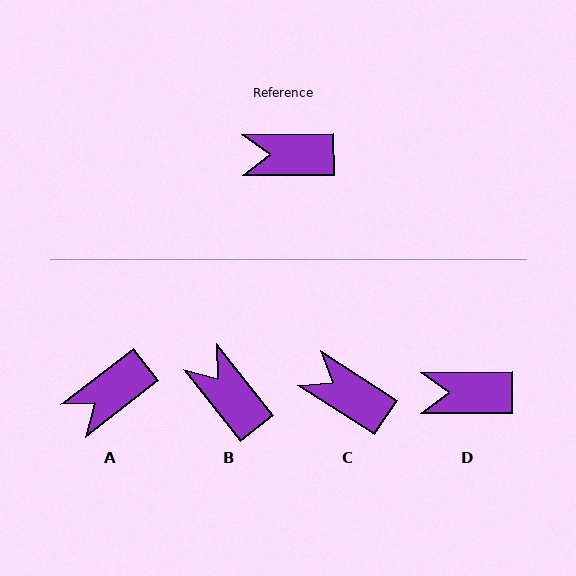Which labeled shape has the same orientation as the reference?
D.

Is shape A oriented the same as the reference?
No, it is off by about 37 degrees.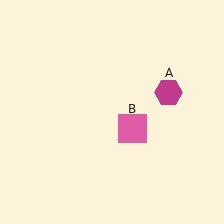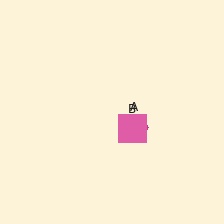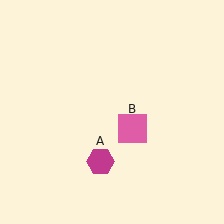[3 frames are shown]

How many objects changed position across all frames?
1 object changed position: magenta hexagon (object A).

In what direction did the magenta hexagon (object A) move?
The magenta hexagon (object A) moved down and to the left.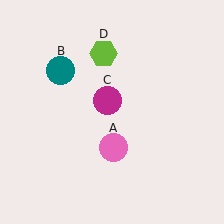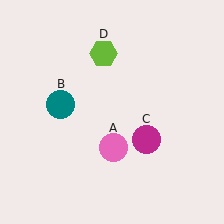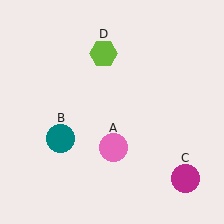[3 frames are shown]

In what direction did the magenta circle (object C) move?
The magenta circle (object C) moved down and to the right.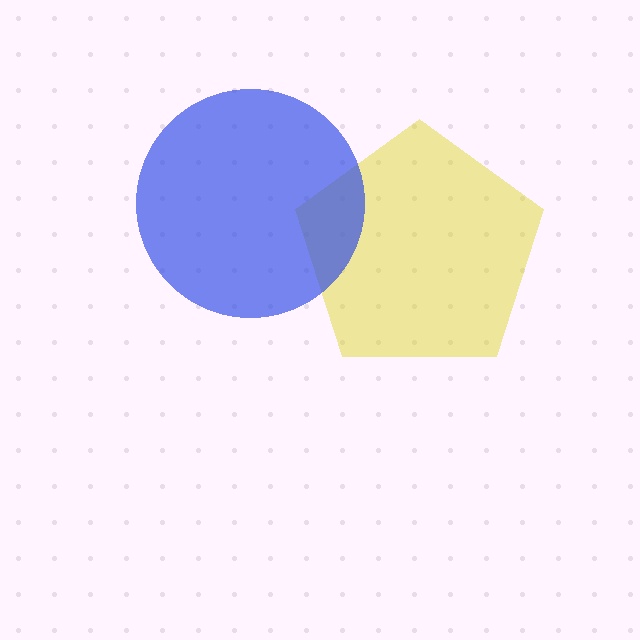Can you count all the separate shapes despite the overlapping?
Yes, there are 2 separate shapes.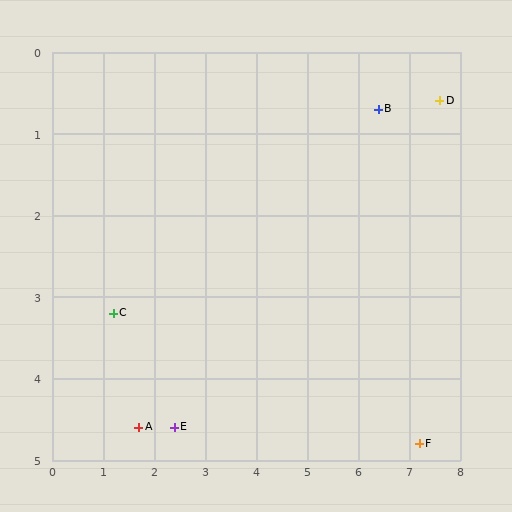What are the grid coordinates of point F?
Point F is at approximately (7.2, 4.8).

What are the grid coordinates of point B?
Point B is at approximately (6.4, 0.7).